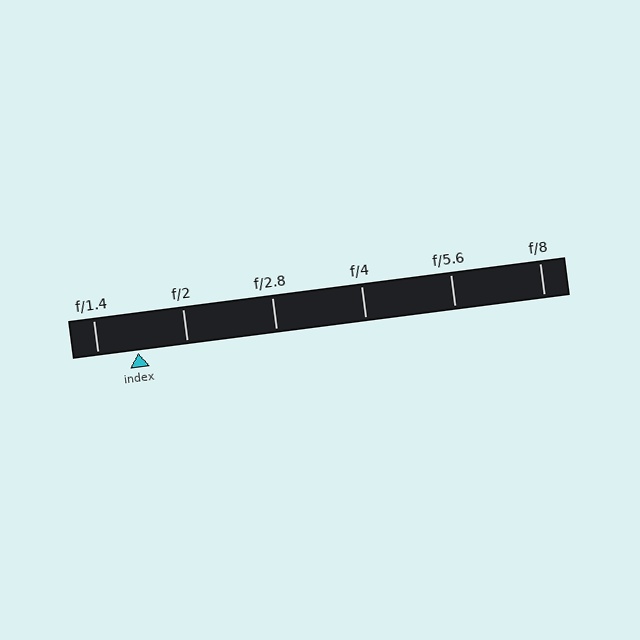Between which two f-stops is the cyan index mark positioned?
The index mark is between f/1.4 and f/2.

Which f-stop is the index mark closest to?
The index mark is closest to f/1.4.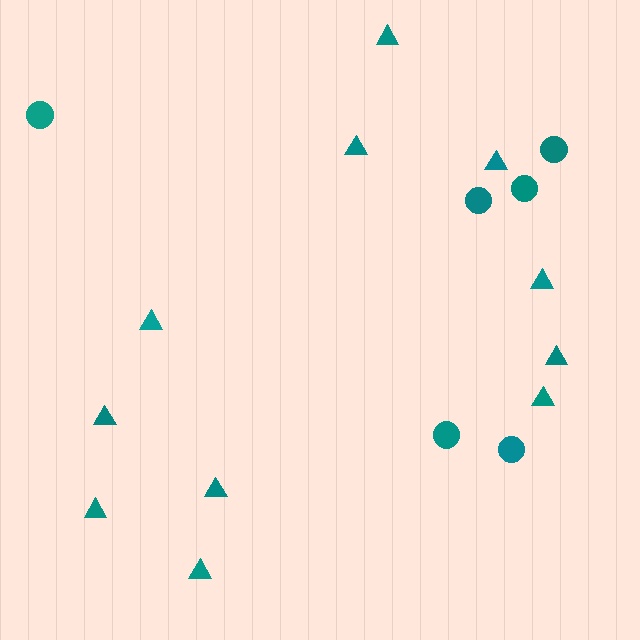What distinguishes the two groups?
There are 2 groups: one group of circles (6) and one group of triangles (11).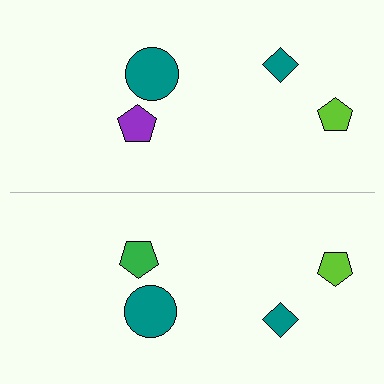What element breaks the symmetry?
The green pentagon on the bottom side breaks the symmetry — its mirror counterpart is purple.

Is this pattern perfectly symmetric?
No, the pattern is not perfectly symmetric. The green pentagon on the bottom side breaks the symmetry — its mirror counterpart is purple.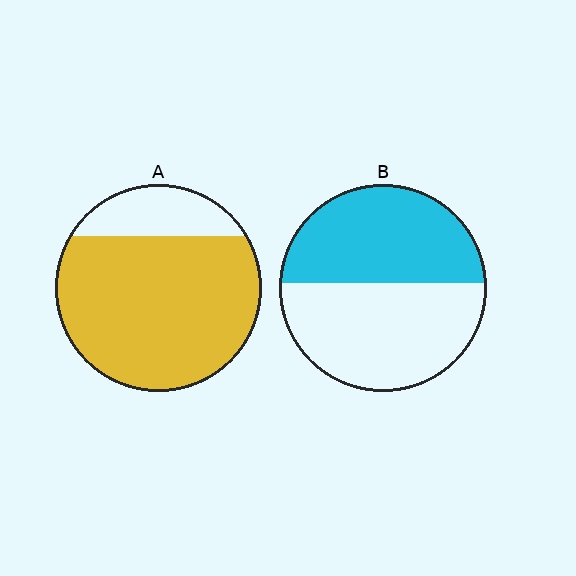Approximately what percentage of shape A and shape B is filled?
A is approximately 80% and B is approximately 45%.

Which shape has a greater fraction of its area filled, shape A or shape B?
Shape A.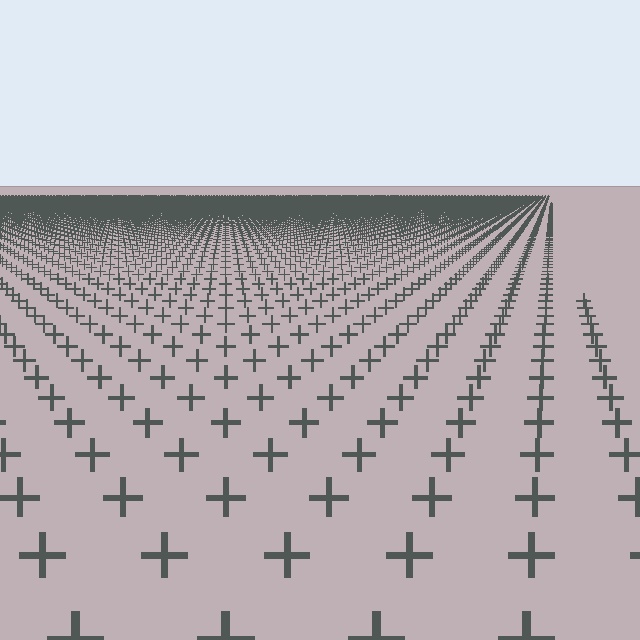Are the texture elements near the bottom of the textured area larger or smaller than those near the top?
Larger. Near the bottom, elements are closer to the viewer and appear at a bigger on-screen size.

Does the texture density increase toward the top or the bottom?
Density increases toward the top.